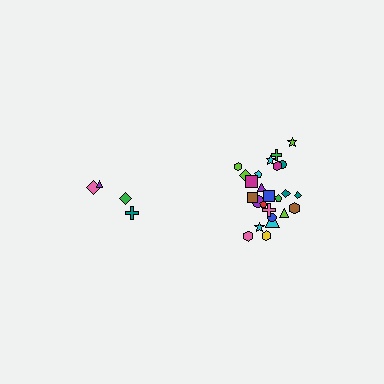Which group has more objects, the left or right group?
The right group.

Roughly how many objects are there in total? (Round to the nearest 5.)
Roughly 30 objects in total.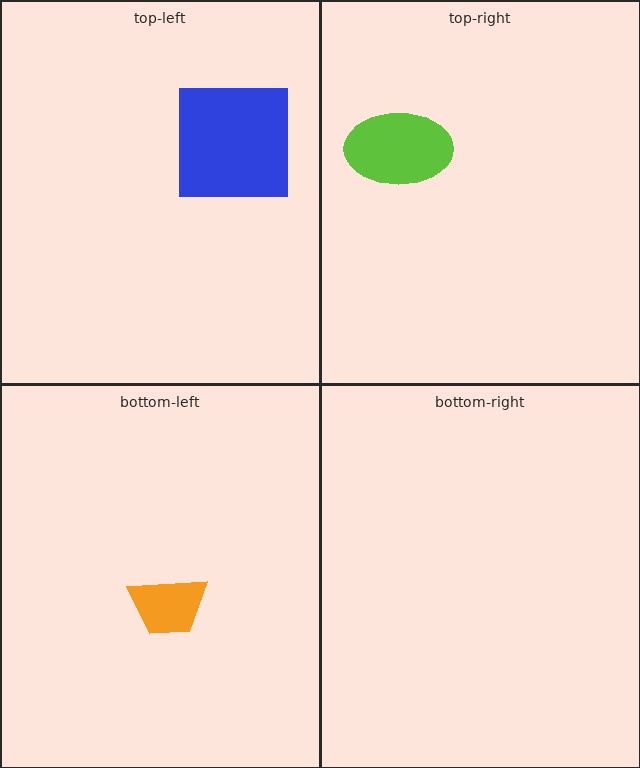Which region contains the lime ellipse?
The top-right region.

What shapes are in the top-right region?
The lime ellipse.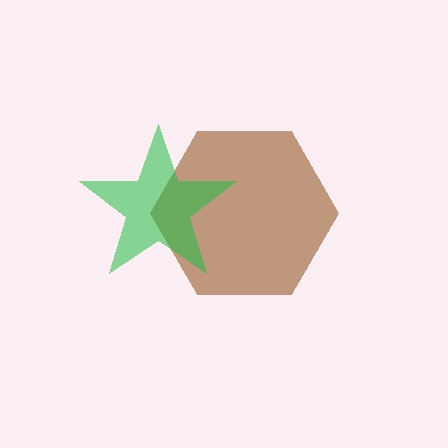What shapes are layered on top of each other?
The layered shapes are: a brown hexagon, a green star.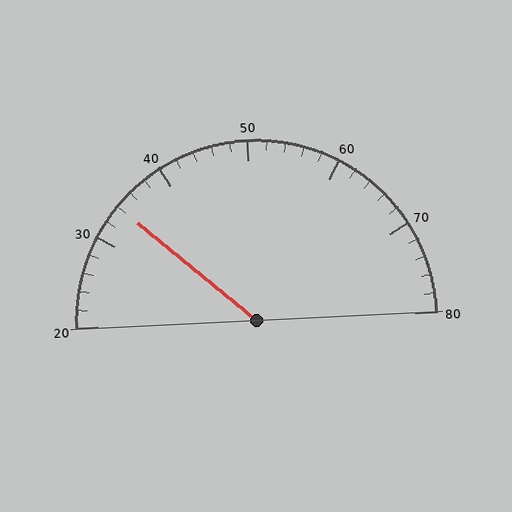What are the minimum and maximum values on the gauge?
The gauge ranges from 20 to 80.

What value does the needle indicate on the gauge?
The needle indicates approximately 34.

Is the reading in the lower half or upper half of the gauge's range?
The reading is in the lower half of the range (20 to 80).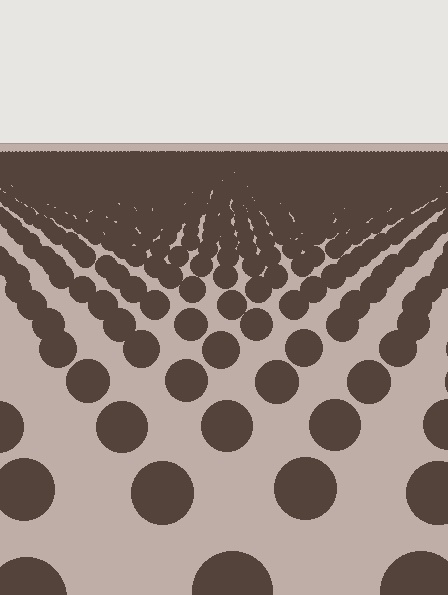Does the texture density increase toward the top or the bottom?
Density increases toward the top.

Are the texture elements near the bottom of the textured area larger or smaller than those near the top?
Larger. Near the bottom, elements are closer to the viewer and appear at a bigger on-screen size.